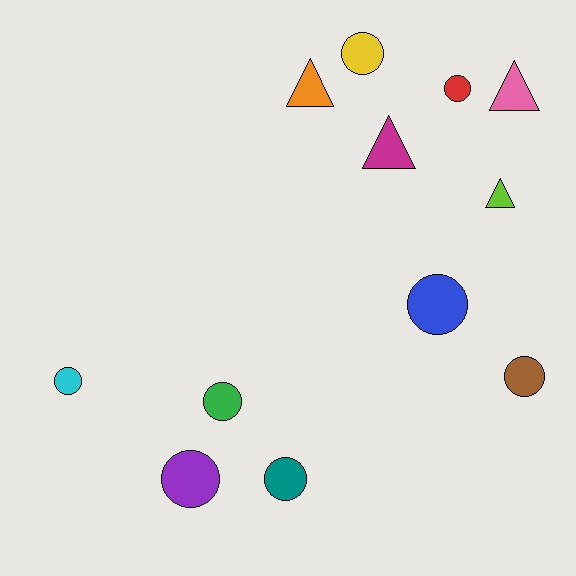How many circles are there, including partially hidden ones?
There are 8 circles.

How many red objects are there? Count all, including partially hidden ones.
There is 1 red object.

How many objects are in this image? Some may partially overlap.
There are 12 objects.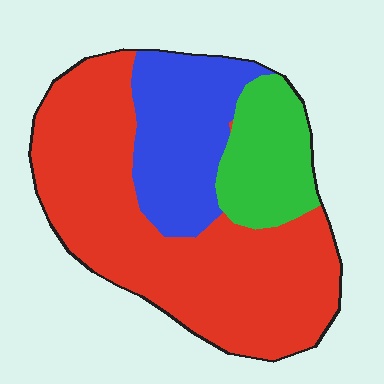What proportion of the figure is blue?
Blue takes up about one quarter (1/4) of the figure.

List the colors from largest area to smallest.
From largest to smallest: red, blue, green.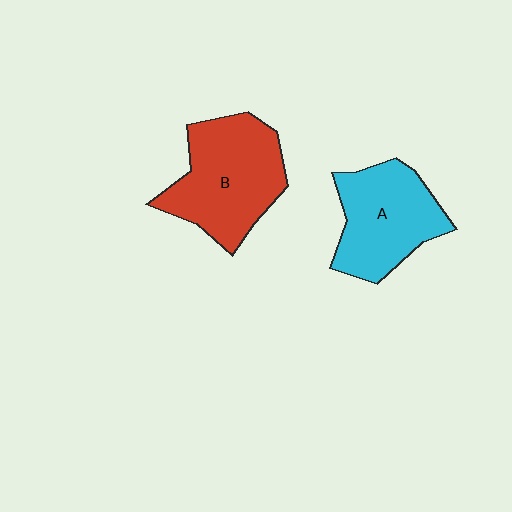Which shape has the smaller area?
Shape A (cyan).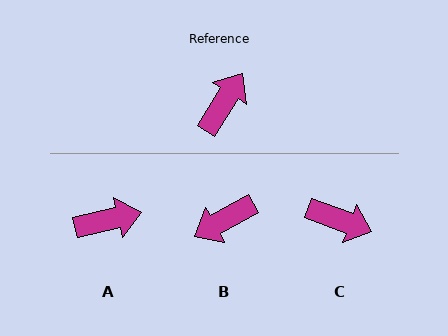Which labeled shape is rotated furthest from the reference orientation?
B, about 151 degrees away.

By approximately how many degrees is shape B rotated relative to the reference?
Approximately 151 degrees counter-clockwise.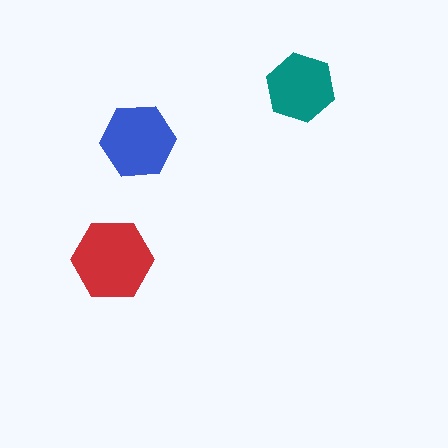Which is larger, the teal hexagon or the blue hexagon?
The blue one.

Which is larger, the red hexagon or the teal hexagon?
The red one.